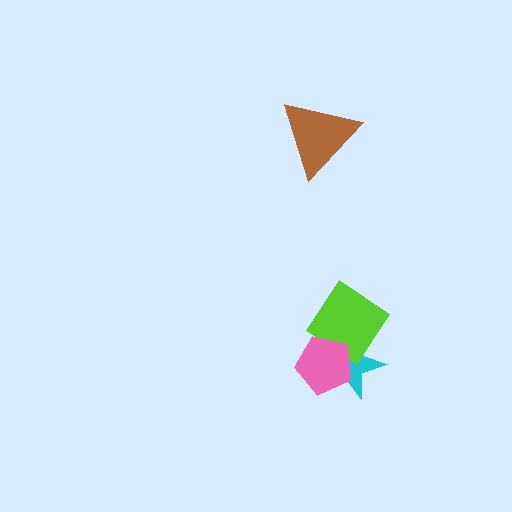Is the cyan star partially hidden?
Yes, it is partially covered by another shape.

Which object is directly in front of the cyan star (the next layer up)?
The lime diamond is directly in front of the cyan star.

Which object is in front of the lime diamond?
The pink pentagon is in front of the lime diamond.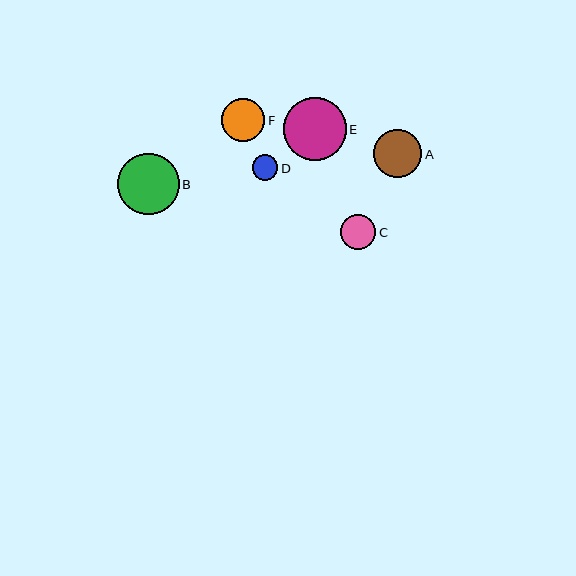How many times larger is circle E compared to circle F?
Circle E is approximately 1.5 times the size of circle F.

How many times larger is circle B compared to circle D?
Circle B is approximately 2.4 times the size of circle D.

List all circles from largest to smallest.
From largest to smallest: E, B, A, F, C, D.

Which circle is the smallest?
Circle D is the smallest with a size of approximately 25 pixels.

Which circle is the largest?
Circle E is the largest with a size of approximately 63 pixels.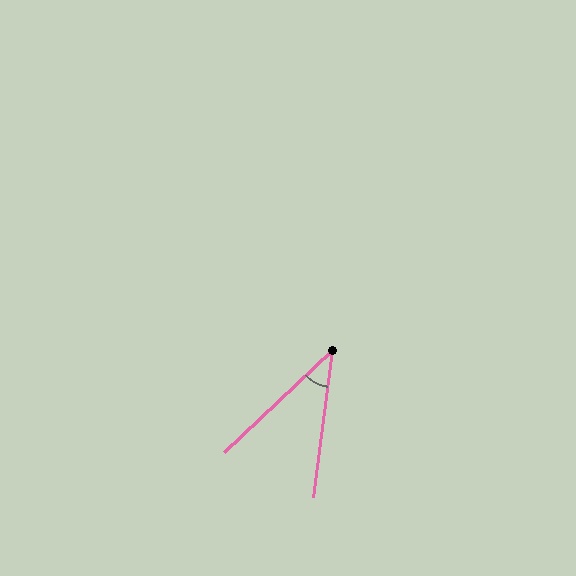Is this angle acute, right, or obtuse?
It is acute.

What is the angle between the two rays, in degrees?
Approximately 39 degrees.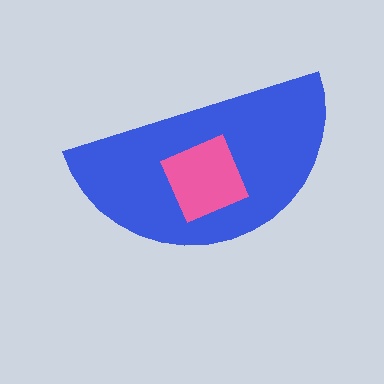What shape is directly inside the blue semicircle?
The pink diamond.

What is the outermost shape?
The blue semicircle.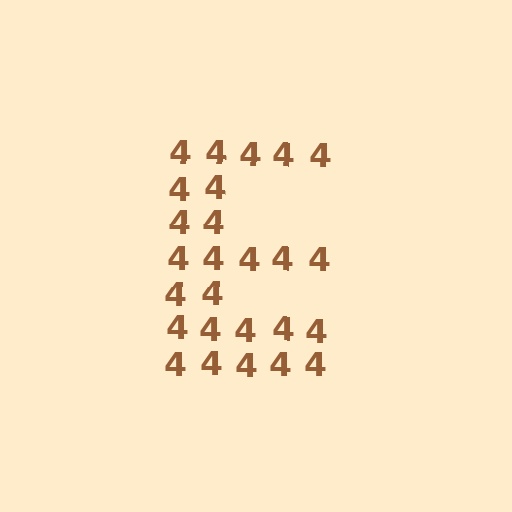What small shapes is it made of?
It is made of small digit 4's.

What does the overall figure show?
The overall figure shows the letter E.